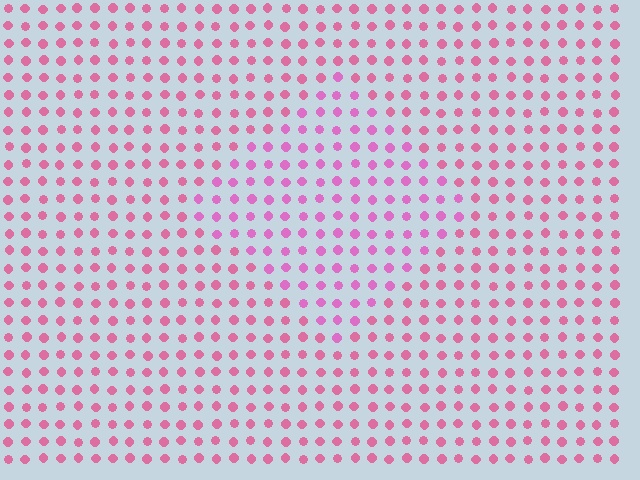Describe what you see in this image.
The image is filled with small pink elements in a uniform arrangement. A diamond-shaped region is visible where the elements are tinted to a slightly different hue, forming a subtle color boundary.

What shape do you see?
I see a diamond.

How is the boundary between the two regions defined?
The boundary is defined purely by a slight shift in hue (about 20 degrees). Spacing, size, and orientation are identical on both sides.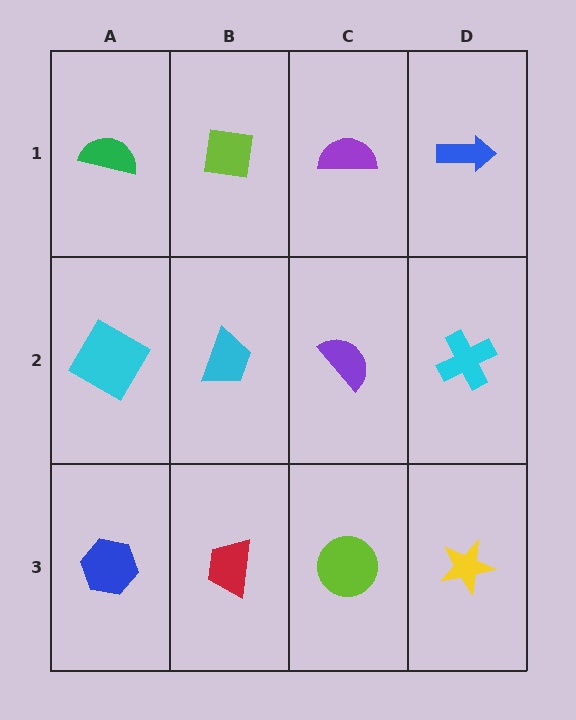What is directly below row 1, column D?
A cyan cross.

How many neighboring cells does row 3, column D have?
2.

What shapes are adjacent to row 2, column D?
A blue arrow (row 1, column D), a yellow star (row 3, column D), a purple semicircle (row 2, column C).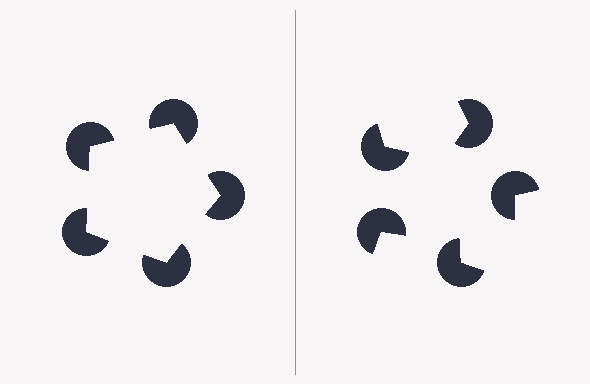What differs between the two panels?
The pac-man discs are positioned identically on both sides; only the wedge orientations differ. On the left they align to a pentagon; on the right they are misaligned.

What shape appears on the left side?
An illusory pentagon.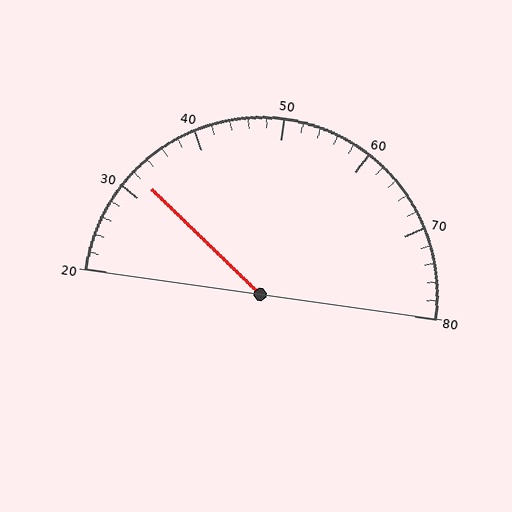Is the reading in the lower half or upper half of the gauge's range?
The reading is in the lower half of the range (20 to 80).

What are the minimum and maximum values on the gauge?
The gauge ranges from 20 to 80.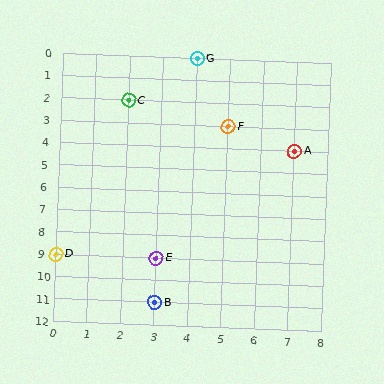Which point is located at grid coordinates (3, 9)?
Point E is at (3, 9).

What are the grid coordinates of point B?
Point B is at grid coordinates (3, 11).